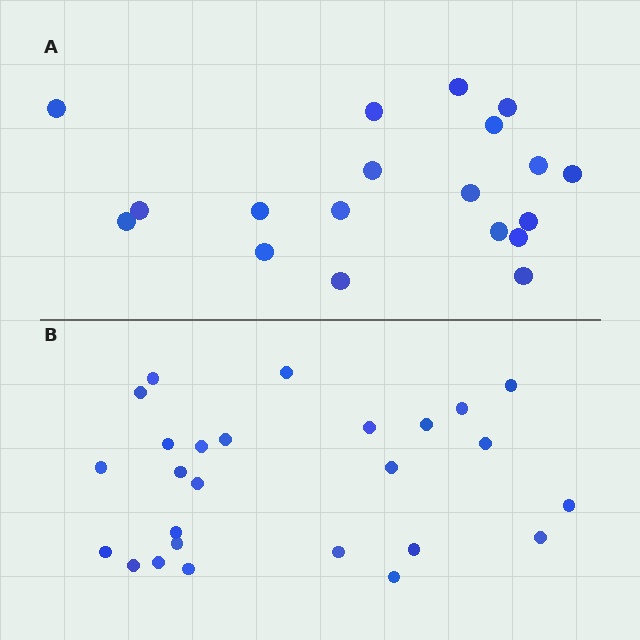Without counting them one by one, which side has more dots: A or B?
Region B (the bottom region) has more dots.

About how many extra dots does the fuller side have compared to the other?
Region B has roughly 8 or so more dots than region A.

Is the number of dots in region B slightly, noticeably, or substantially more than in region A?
Region B has noticeably more, but not dramatically so. The ratio is roughly 1.4 to 1.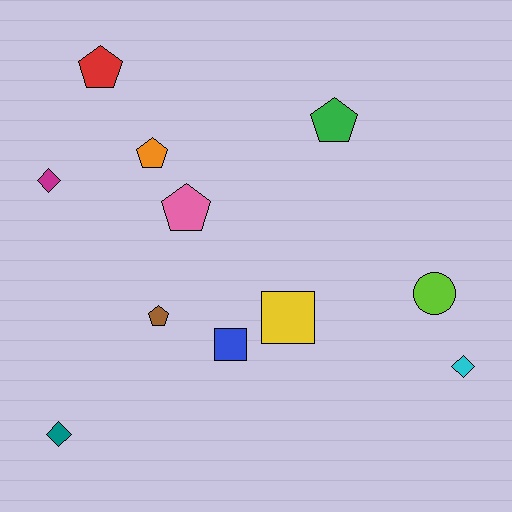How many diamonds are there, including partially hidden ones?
There are 3 diamonds.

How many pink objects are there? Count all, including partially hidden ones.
There is 1 pink object.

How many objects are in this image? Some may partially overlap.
There are 11 objects.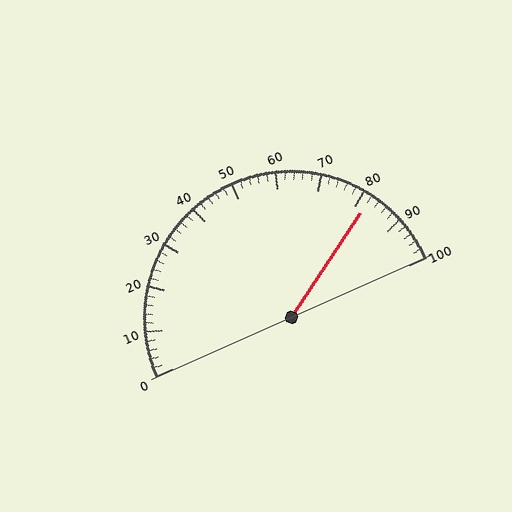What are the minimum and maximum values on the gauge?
The gauge ranges from 0 to 100.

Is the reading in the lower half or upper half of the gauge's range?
The reading is in the upper half of the range (0 to 100).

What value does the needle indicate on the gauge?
The needle indicates approximately 82.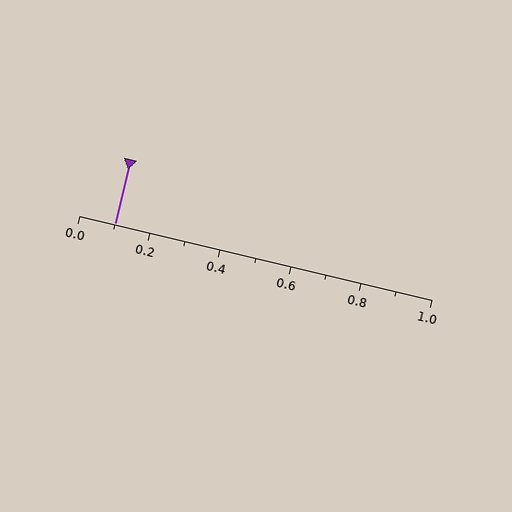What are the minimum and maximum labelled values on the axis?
The axis runs from 0.0 to 1.0.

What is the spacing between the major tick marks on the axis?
The major ticks are spaced 0.2 apart.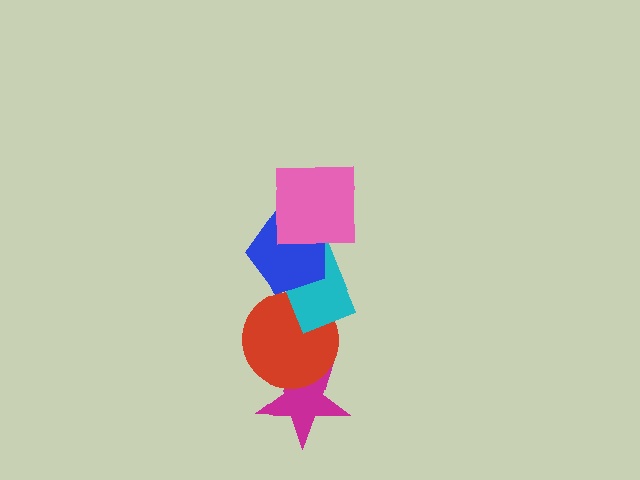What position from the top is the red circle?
The red circle is 4th from the top.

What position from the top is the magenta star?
The magenta star is 5th from the top.